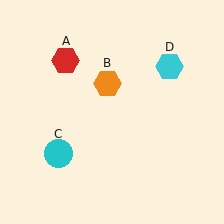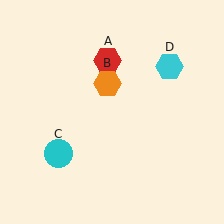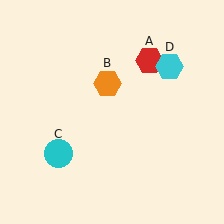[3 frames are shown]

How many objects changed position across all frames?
1 object changed position: red hexagon (object A).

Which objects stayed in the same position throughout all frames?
Orange hexagon (object B) and cyan circle (object C) and cyan hexagon (object D) remained stationary.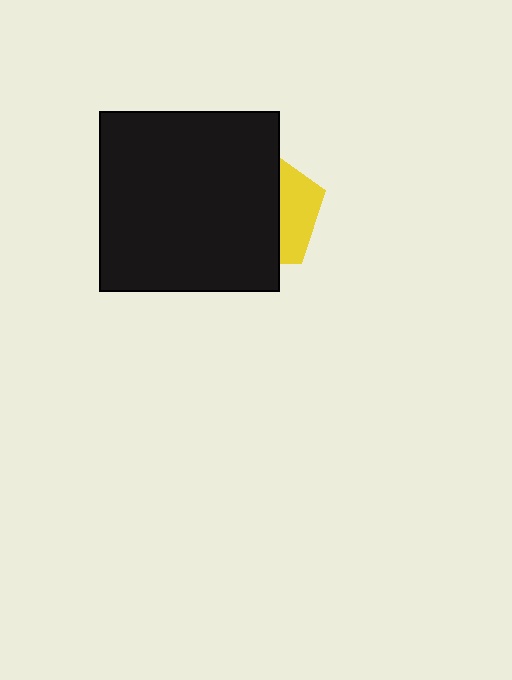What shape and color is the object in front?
The object in front is a black square.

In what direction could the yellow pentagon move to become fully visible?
The yellow pentagon could move right. That would shift it out from behind the black square entirely.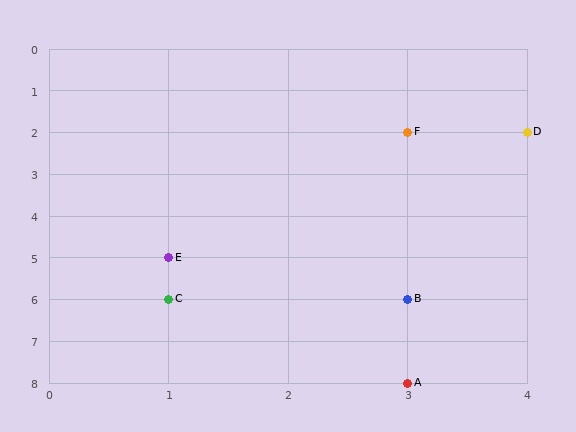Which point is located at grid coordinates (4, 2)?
Point D is at (4, 2).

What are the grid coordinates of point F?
Point F is at grid coordinates (3, 2).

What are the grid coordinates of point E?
Point E is at grid coordinates (1, 5).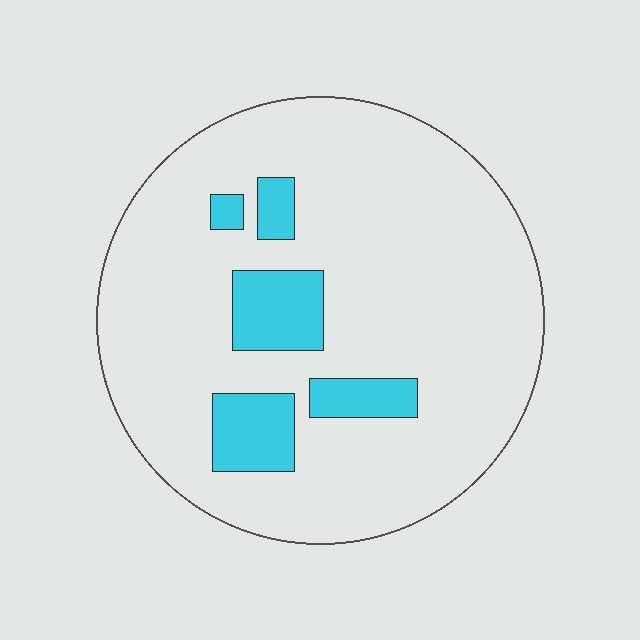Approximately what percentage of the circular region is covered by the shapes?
Approximately 15%.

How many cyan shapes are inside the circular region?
5.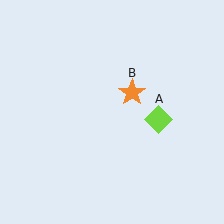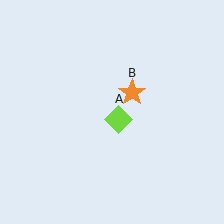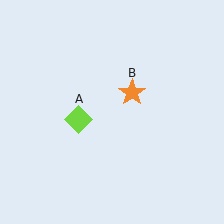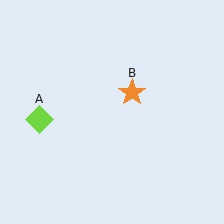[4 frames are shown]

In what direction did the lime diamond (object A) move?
The lime diamond (object A) moved left.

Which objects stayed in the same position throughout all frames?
Orange star (object B) remained stationary.